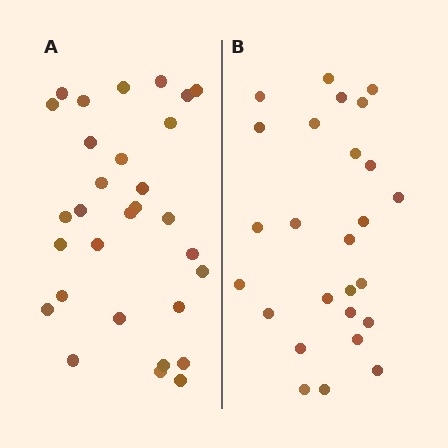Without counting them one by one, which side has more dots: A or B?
Region A (the left region) has more dots.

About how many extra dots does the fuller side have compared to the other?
Region A has about 4 more dots than region B.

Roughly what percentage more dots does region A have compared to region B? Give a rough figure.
About 15% more.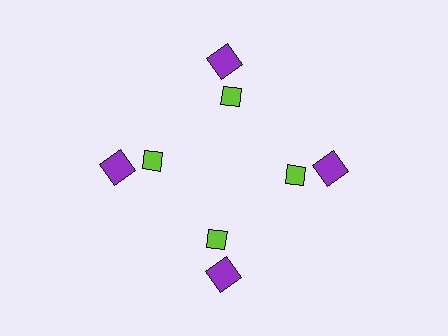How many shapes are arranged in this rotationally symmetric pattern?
There are 8 shapes, arranged in 4 groups of 2.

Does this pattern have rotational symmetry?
Yes, this pattern has 4-fold rotational symmetry. It looks the same after rotating 90 degrees around the center.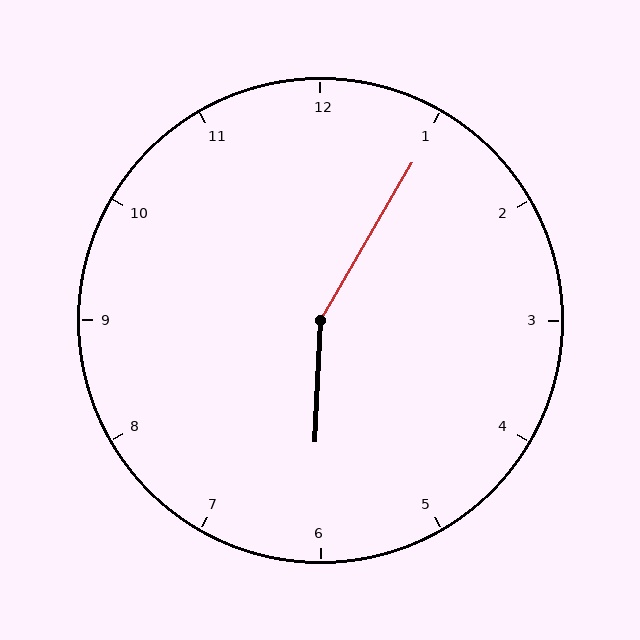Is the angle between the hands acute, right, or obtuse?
It is obtuse.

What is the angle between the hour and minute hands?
Approximately 152 degrees.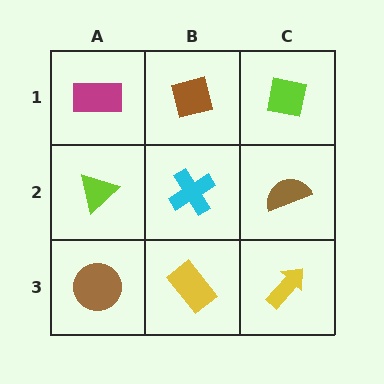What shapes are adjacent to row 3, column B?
A cyan cross (row 2, column B), a brown circle (row 3, column A), a yellow arrow (row 3, column C).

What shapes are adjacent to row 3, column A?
A lime triangle (row 2, column A), a yellow rectangle (row 3, column B).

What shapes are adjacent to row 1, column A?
A lime triangle (row 2, column A), a brown square (row 1, column B).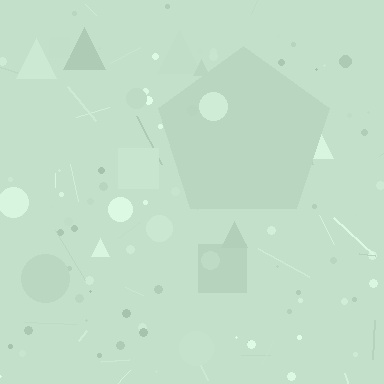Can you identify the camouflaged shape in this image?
The camouflaged shape is a pentagon.